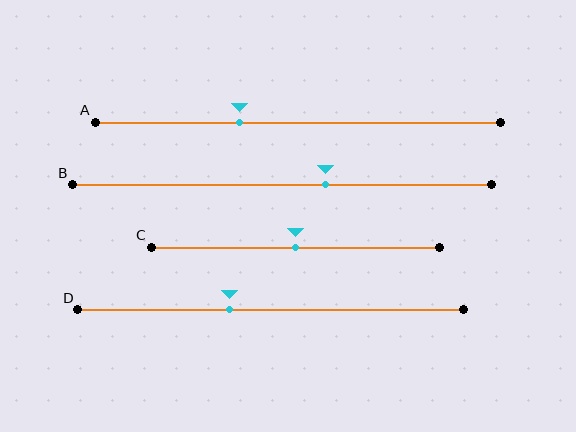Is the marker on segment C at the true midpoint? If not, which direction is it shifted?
Yes, the marker on segment C is at the true midpoint.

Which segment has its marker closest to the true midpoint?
Segment C has its marker closest to the true midpoint.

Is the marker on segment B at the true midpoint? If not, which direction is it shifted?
No, the marker on segment B is shifted to the right by about 10% of the segment length.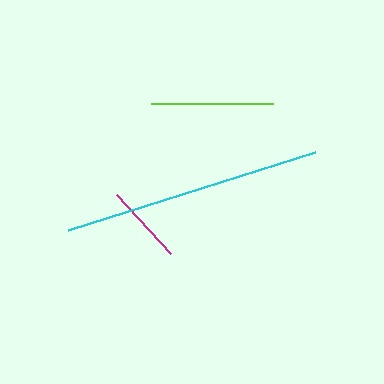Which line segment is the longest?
The cyan line is the longest at approximately 259 pixels.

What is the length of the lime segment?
The lime segment is approximately 122 pixels long.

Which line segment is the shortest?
The magenta line is the shortest at approximately 80 pixels.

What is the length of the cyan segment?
The cyan segment is approximately 259 pixels long.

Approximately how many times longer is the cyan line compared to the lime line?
The cyan line is approximately 2.1 times the length of the lime line.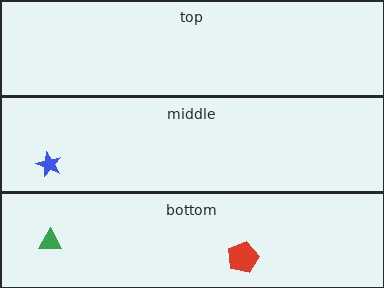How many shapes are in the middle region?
1.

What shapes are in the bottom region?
The red pentagon, the green triangle.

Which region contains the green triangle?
The bottom region.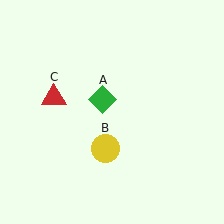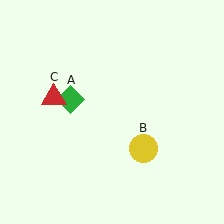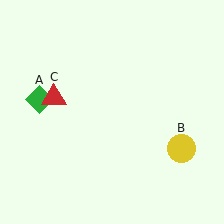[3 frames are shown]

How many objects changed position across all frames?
2 objects changed position: green diamond (object A), yellow circle (object B).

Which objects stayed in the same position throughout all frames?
Red triangle (object C) remained stationary.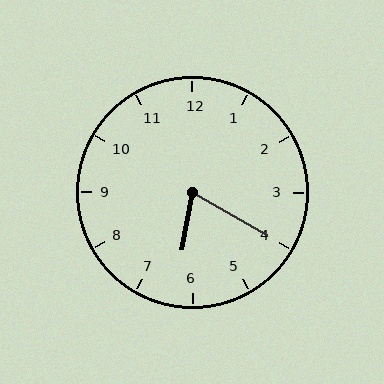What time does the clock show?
6:20.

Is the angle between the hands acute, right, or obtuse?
It is acute.